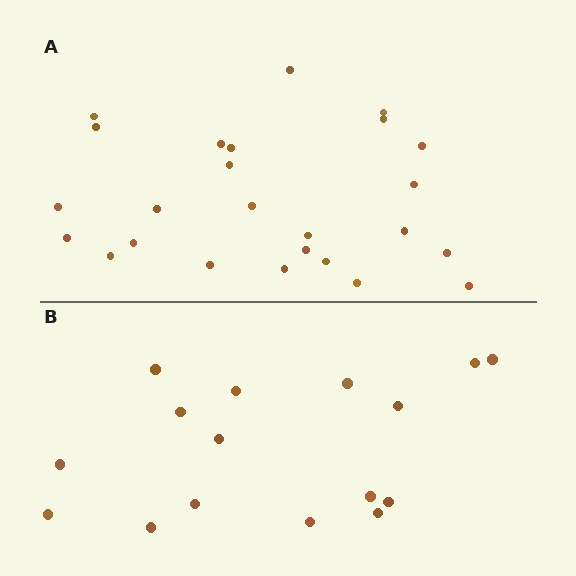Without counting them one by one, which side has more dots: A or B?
Region A (the top region) has more dots.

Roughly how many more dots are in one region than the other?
Region A has roughly 8 or so more dots than region B.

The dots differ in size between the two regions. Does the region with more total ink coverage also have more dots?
No. Region B has more total ink coverage because its dots are larger, but region A actually contains more individual dots. Total area can be misleading — the number of items is what matters here.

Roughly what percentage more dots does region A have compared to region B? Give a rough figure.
About 55% more.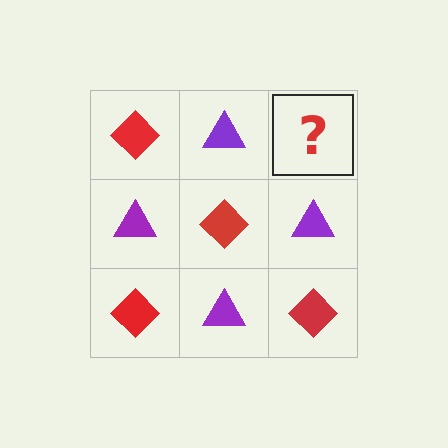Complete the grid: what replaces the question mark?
The question mark should be replaced with a red diamond.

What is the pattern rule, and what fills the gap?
The rule is that it alternates red diamond and purple triangle in a checkerboard pattern. The gap should be filled with a red diamond.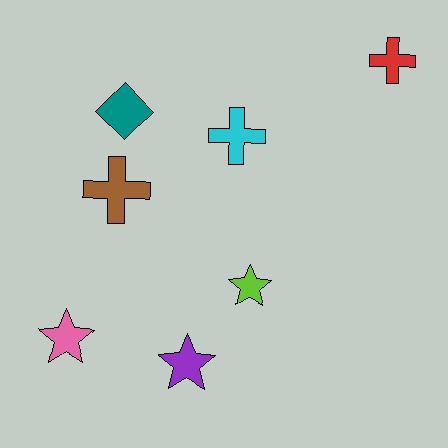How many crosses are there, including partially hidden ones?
There are 3 crosses.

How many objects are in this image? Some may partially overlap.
There are 7 objects.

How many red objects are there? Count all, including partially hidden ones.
There is 1 red object.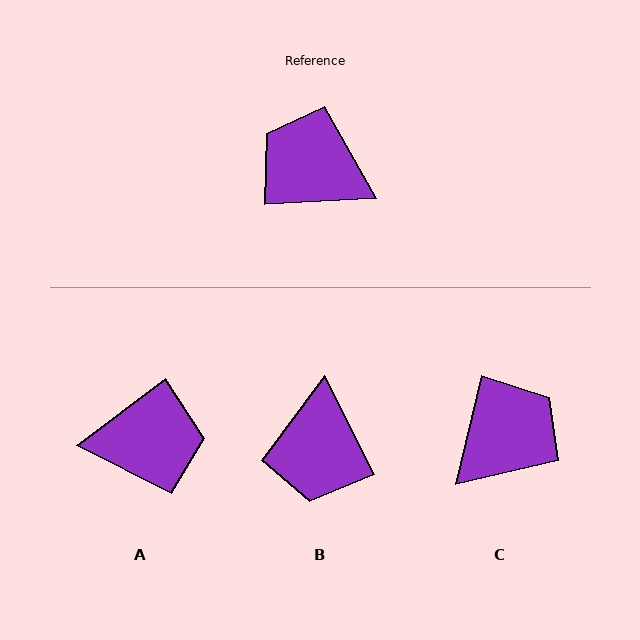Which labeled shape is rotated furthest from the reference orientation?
A, about 146 degrees away.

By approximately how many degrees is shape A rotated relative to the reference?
Approximately 146 degrees clockwise.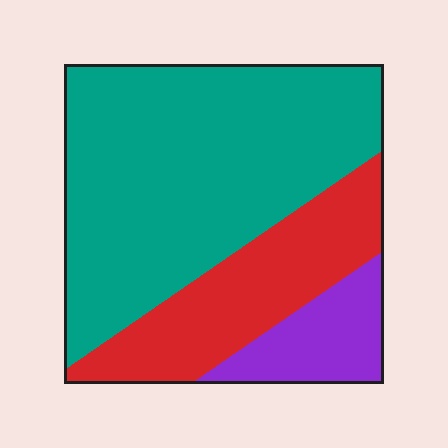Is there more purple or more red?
Red.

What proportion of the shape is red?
Red takes up between a sixth and a third of the shape.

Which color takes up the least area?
Purple, at roughly 15%.